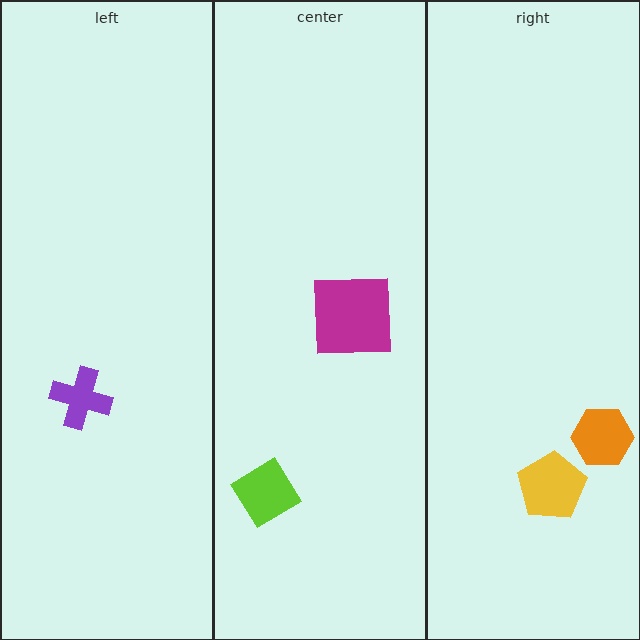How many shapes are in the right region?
2.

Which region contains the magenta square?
The center region.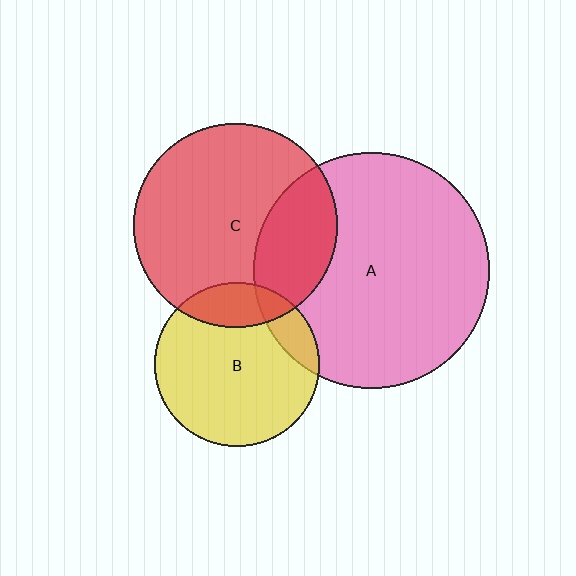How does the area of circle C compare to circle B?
Approximately 1.5 times.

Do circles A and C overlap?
Yes.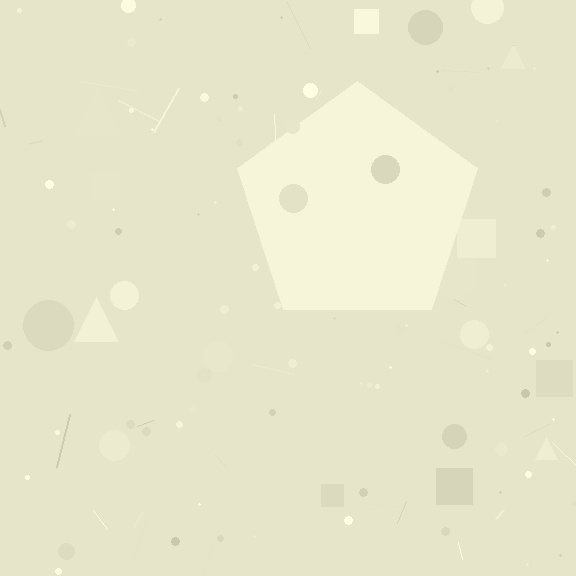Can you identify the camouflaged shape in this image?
The camouflaged shape is a pentagon.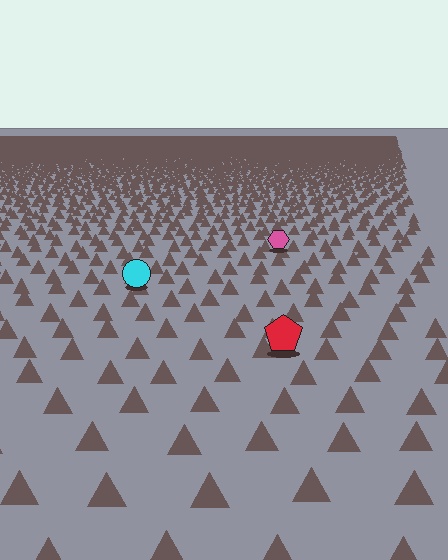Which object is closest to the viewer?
The red pentagon is closest. The texture marks near it are larger and more spread out.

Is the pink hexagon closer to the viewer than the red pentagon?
No. The red pentagon is closer — you can tell from the texture gradient: the ground texture is coarser near it.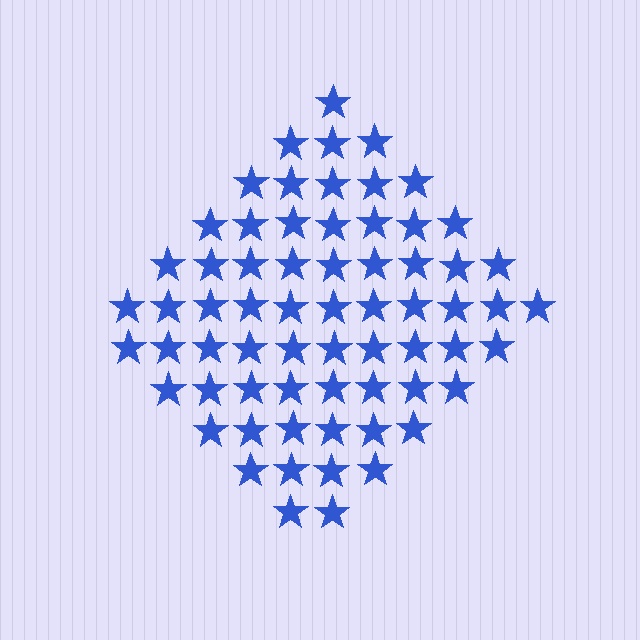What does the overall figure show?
The overall figure shows a diamond.